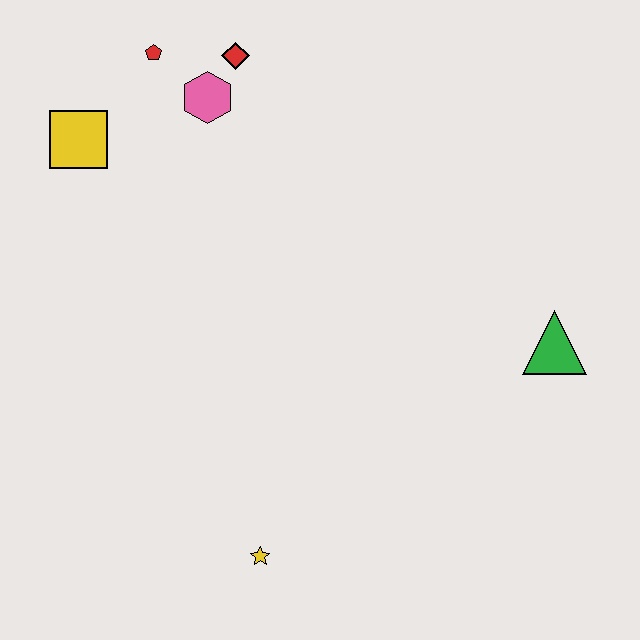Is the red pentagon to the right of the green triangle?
No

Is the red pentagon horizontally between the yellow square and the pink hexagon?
Yes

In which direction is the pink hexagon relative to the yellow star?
The pink hexagon is above the yellow star.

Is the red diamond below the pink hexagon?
No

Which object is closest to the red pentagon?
The pink hexagon is closest to the red pentagon.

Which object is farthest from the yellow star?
The red pentagon is farthest from the yellow star.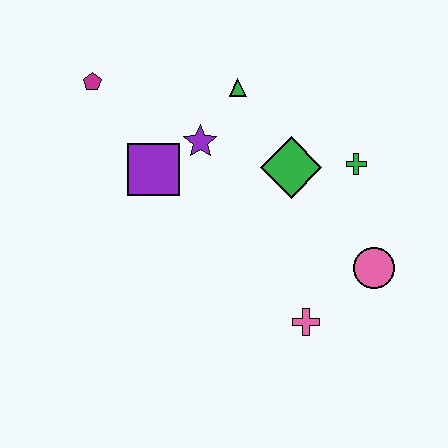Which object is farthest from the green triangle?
The pink cross is farthest from the green triangle.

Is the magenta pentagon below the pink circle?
No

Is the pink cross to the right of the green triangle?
Yes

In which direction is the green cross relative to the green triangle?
The green cross is to the right of the green triangle.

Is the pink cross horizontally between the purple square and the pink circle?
Yes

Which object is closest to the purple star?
The purple square is closest to the purple star.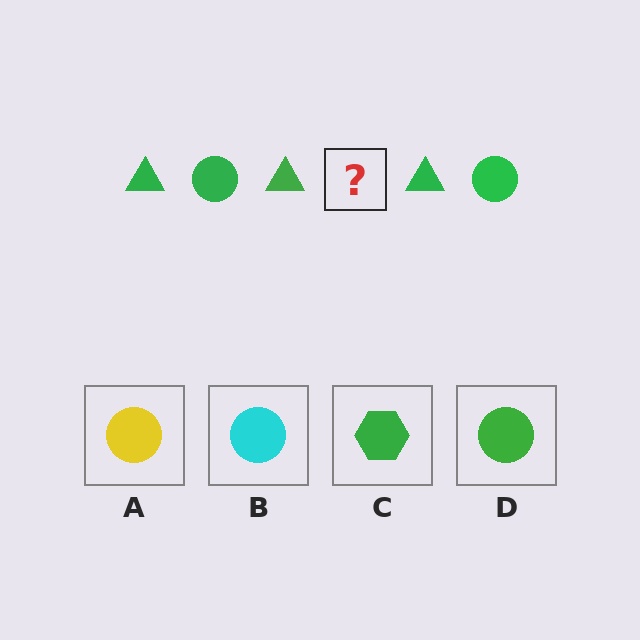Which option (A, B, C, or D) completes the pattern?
D.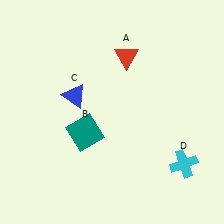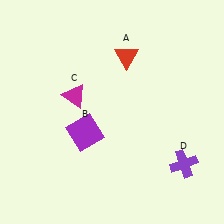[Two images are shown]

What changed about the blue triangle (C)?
In Image 1, C is blue. In Image 2, it changed to magenta.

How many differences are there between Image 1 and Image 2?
There are 3 differences between the two images.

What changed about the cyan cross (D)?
In Image 1, D is cyan. In Image 2, it changed to purple.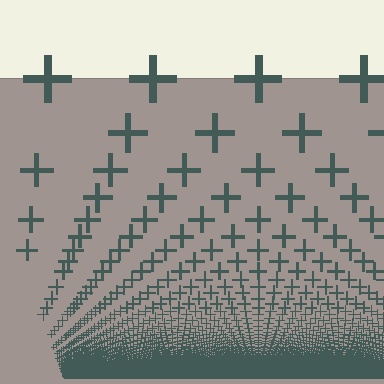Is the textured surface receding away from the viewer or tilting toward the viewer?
The surface appears to tilt toward the viewer. Texture elements get larger and sparser toward the top.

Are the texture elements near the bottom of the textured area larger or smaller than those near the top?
Smaller. The gradient is inverted — elements near the bottom are smaller and denser.